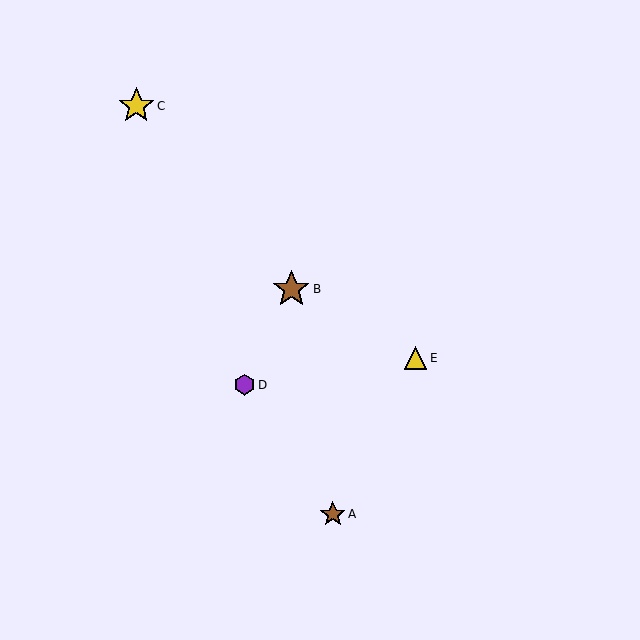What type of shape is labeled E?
Shape E is a yellow triangle.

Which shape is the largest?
The brown star (labeled B) is the largest.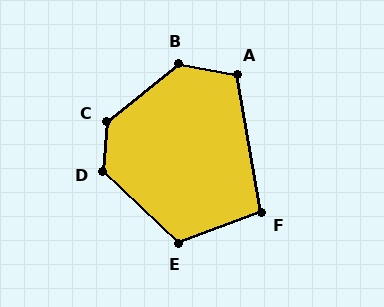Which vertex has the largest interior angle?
C, at approximately 134 degrees.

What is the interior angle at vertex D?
Approximately 129 degrees (obtuse).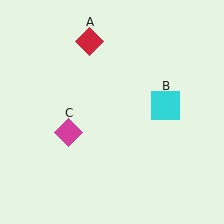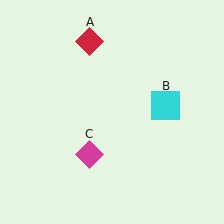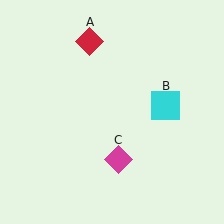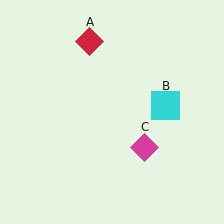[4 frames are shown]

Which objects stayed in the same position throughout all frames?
Red diamond (object A) and cyan square (object B) remained stationary.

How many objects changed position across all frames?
1 object changed position: magenta diamond (object C).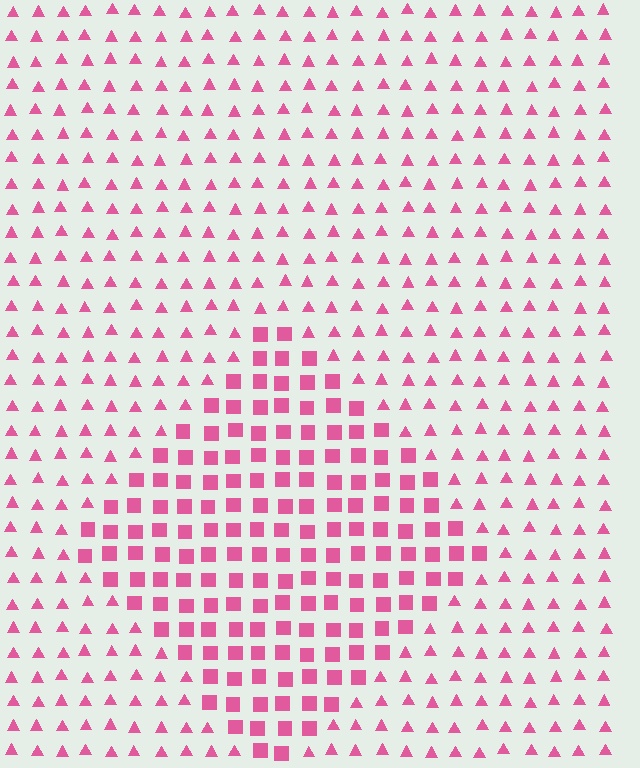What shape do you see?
I see a diamond.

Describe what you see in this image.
The image is filled with small pink elements arranged in a uniform grid. A diamond-shaped region contains squares, while the surrounding area contains triangles. The boundary is defined purely by the change in element shape.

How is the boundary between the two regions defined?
The boundary is defined by a change in element shape: squares inside vs. triangles outside. All elements share the same color and spacing.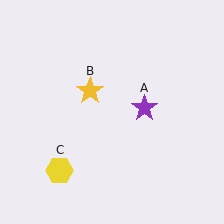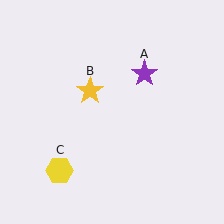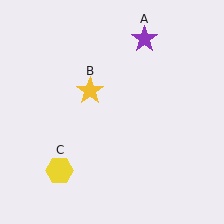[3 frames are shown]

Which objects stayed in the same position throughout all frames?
Yellow star (object B) and yellow hexagon (object C) remained stationary.